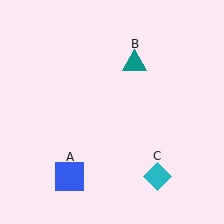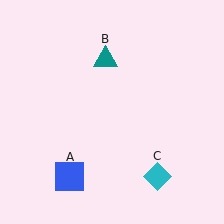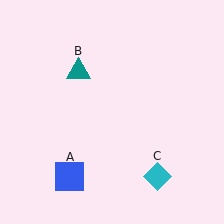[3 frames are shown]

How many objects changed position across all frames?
1 object changed position: teal triangle (object B).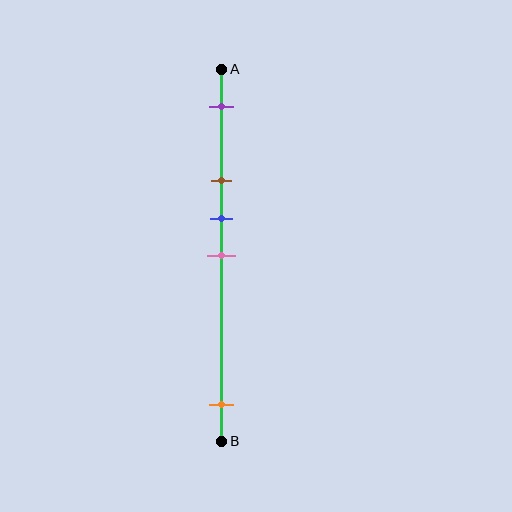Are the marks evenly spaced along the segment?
No, the marks are not evenly spaced.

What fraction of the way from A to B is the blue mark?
The blue mark is approximately 40% (0.4) of the way from A to B.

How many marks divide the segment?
There are 5 marks dividing the segment.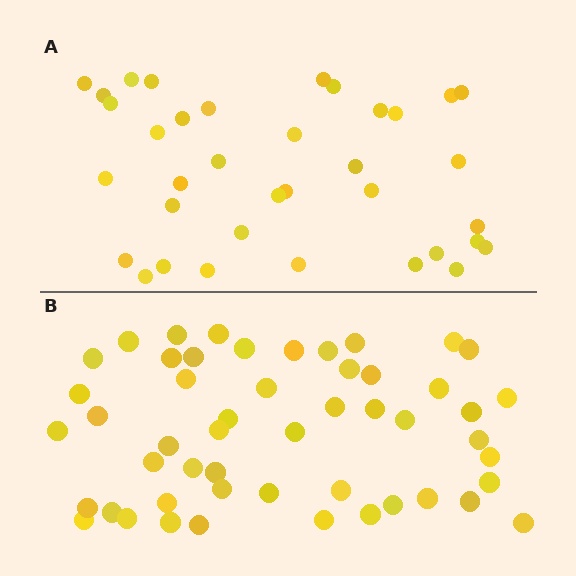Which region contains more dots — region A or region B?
Region B (the bottom region) has more dots.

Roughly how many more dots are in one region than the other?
Region B has approximately 15 more dots than region A.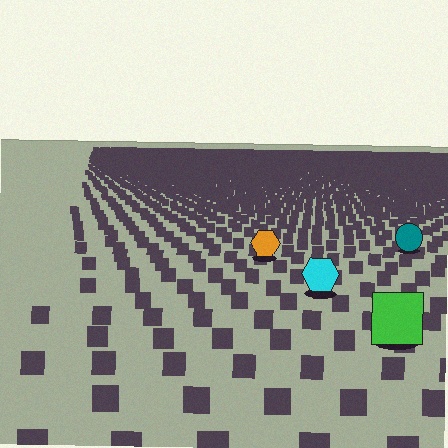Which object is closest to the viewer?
The green square is closest. The texture marks near it are larger and more spread out.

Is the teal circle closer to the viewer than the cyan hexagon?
No. The cyan hexagon is closer — you can tell from the texture gradient: the ground texture is coarser near it.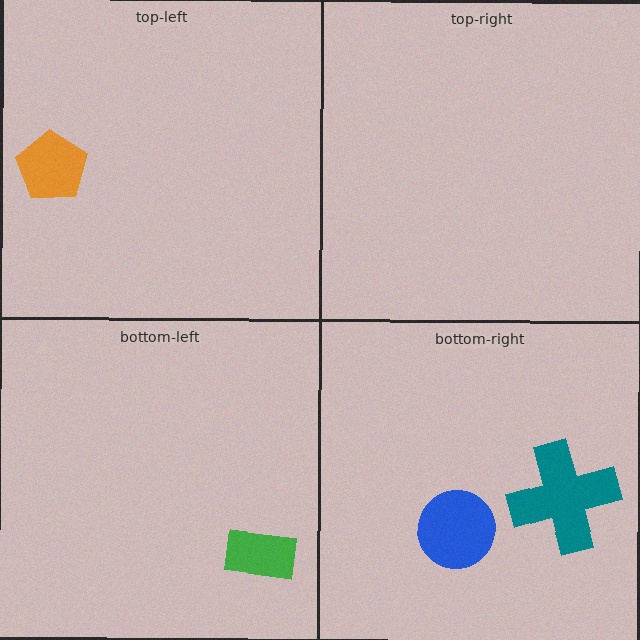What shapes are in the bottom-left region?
The green rectangle.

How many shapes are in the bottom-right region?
2.